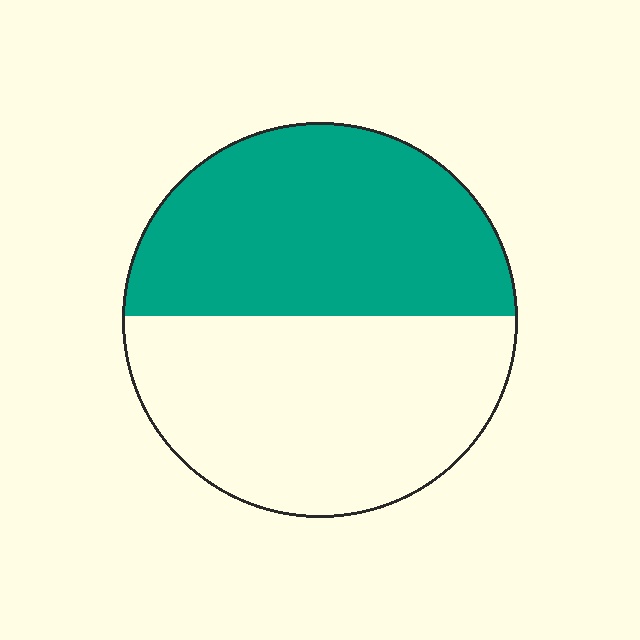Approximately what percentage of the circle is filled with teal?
Approximately 50%.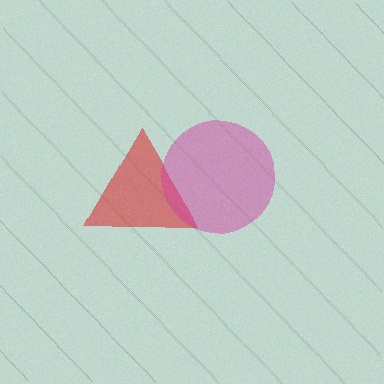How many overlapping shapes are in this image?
There are 2 overlapping shapes in the image.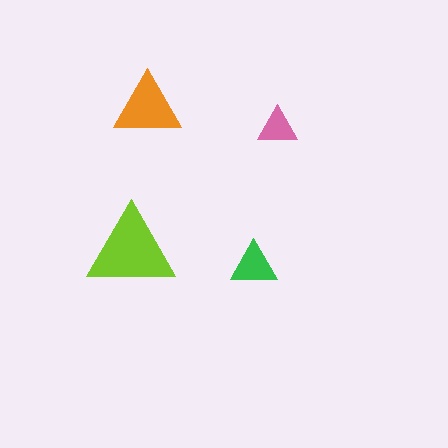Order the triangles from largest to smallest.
the lime one, the orange one, the green one, the pink one.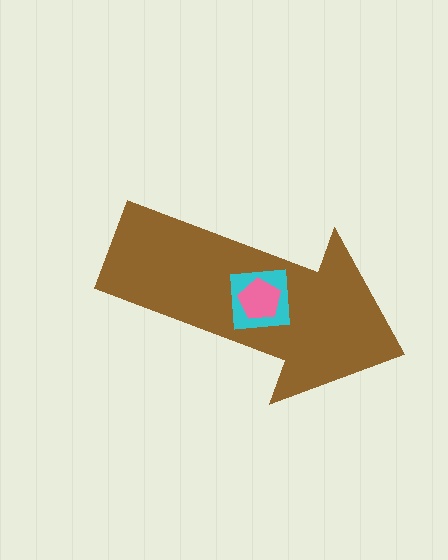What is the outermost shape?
The brown arrow.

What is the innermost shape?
The pink pentagon.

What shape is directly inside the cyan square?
The pink pentagon.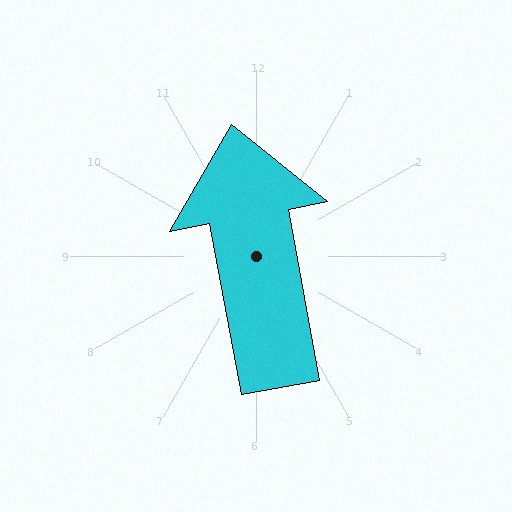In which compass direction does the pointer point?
North.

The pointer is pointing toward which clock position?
Roughly 12 o'clock.